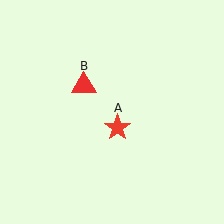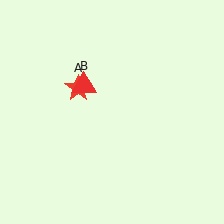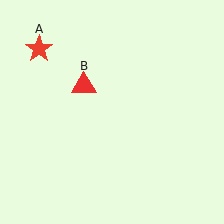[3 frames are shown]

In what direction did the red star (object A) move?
The red star (object A) moved up and to the left.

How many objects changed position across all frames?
1 object changed position: red star (object A).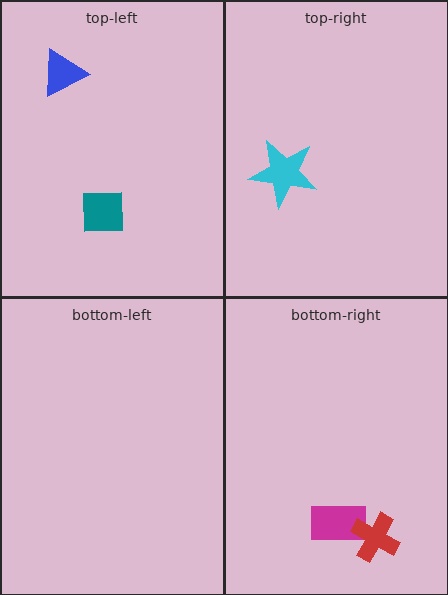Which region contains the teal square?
The top-left region.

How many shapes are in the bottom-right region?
2.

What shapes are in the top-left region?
The teal square, the blue triangle.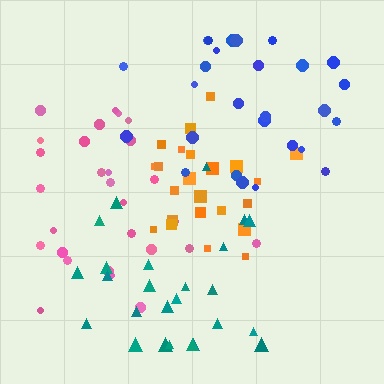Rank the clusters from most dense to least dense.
orange, blue, pink, teal.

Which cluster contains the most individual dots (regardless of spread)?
Pink (28).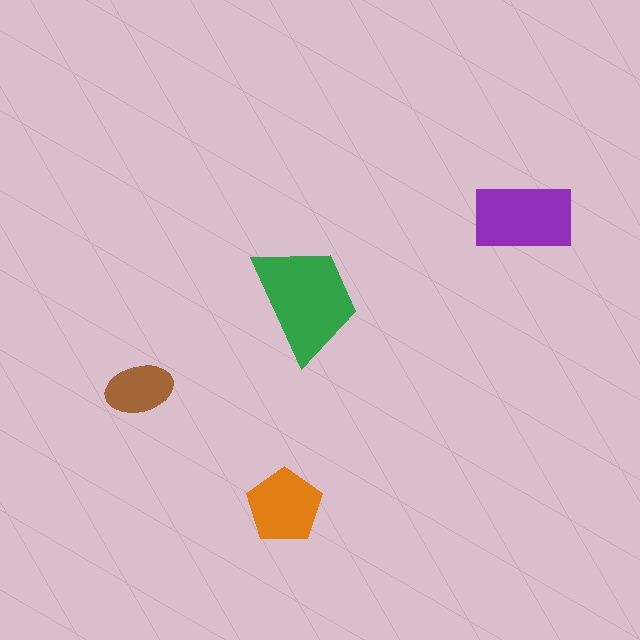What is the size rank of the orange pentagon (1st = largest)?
3rd.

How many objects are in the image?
There are 4 objects in the image.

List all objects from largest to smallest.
The green trapezoid, the purple rectangle, the orange pentagon, the brown ellipse.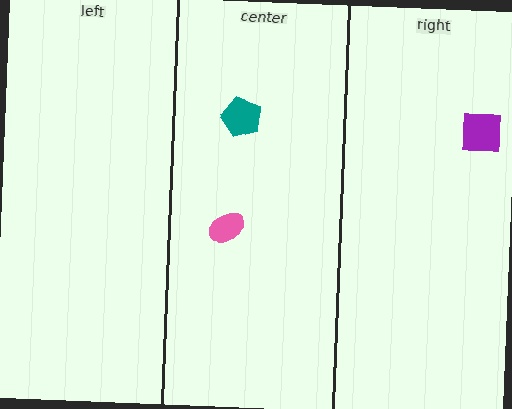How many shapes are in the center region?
2.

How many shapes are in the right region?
1.